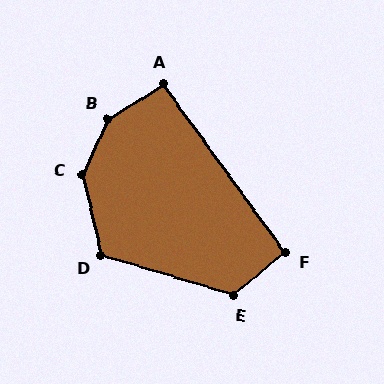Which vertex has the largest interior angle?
B, at approximately 147 degrees.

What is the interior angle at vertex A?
Approximately 94 degrees (approximately right).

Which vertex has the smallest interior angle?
F, at approximately 94 degrees.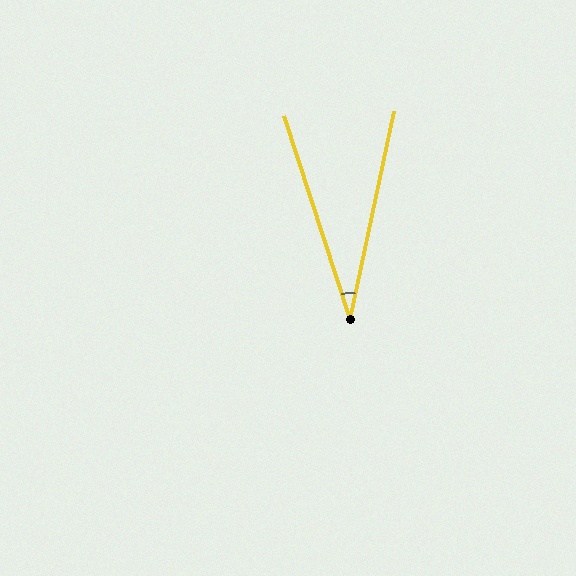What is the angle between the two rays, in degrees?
Approximately 30 degrees.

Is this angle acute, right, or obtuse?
It is acute.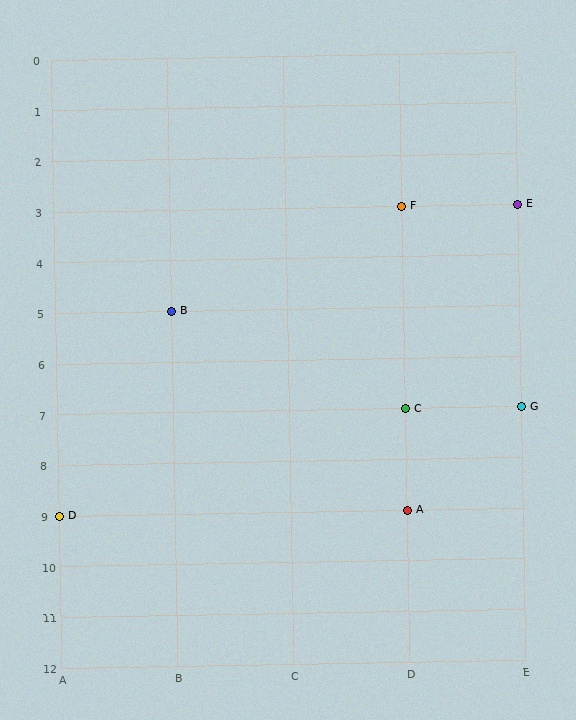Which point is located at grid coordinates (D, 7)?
Point C is at (D, 7).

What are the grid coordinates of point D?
Point D is at grid coordinates (A, 9).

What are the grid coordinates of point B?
Point B is at grid coordinates (B, 5).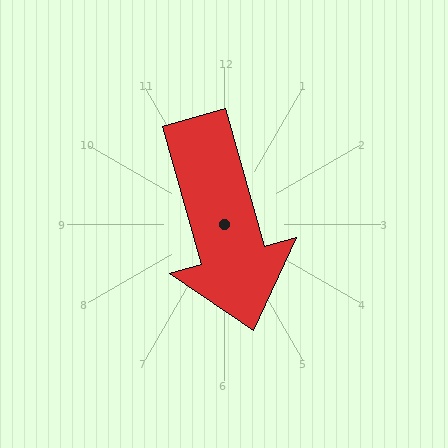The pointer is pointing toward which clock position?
Roughly 5 o'clock.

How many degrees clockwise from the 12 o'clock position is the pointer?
Approximately 164 degrees.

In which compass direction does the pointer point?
South.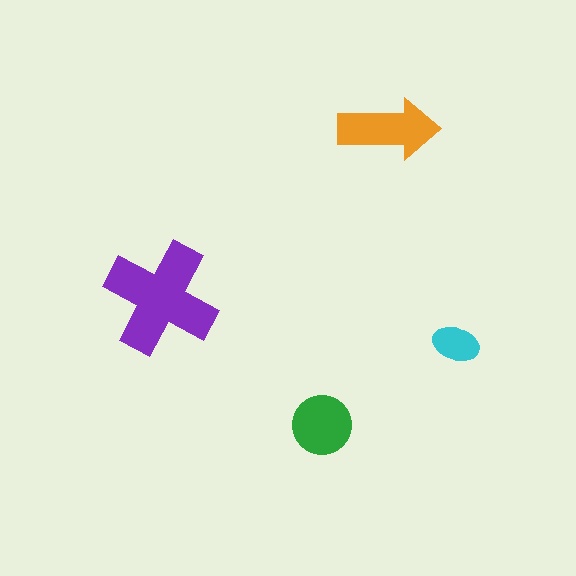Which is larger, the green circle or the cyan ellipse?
The green circle.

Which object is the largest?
The purple cross.